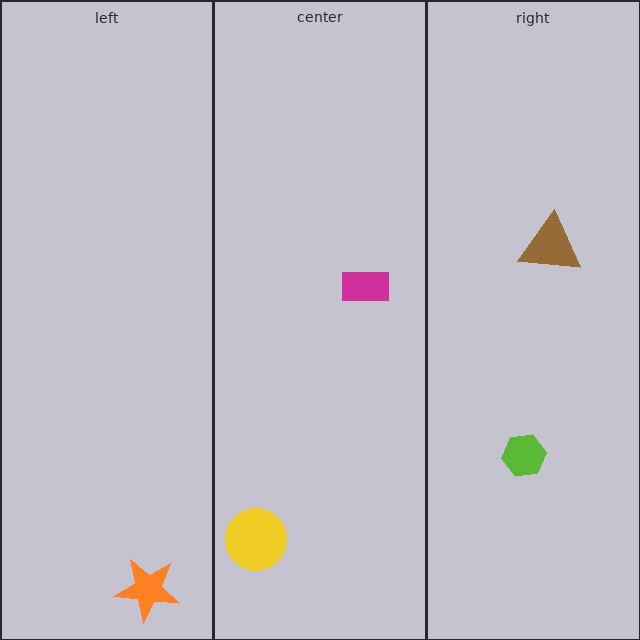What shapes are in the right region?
The lime hexagon, the brown triangle.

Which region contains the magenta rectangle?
The center region.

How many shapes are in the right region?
2.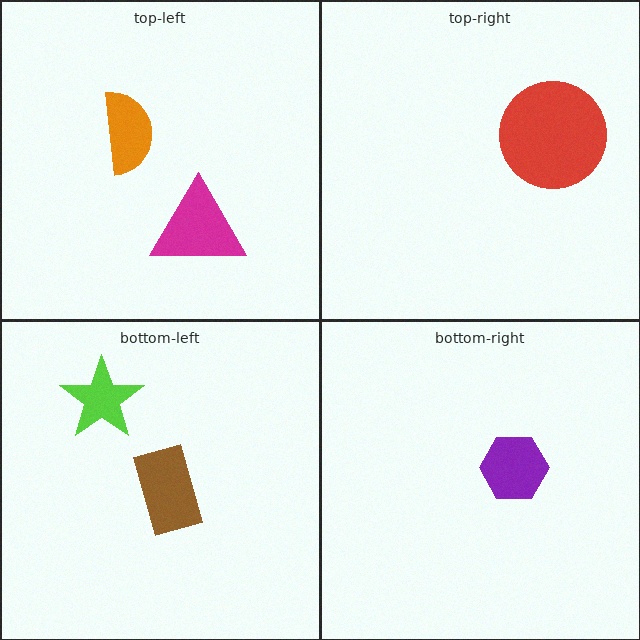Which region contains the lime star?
The bottom-left region.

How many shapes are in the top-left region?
2.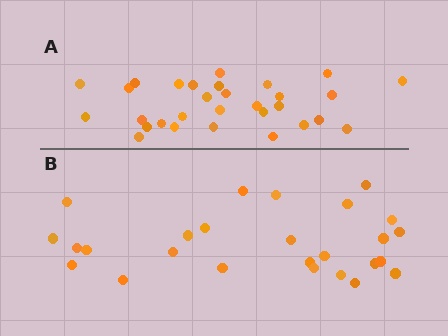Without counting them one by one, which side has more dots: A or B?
Region A (the top region) has more dots.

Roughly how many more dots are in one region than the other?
Region A has about 4 more dots than region B.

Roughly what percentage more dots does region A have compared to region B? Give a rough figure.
About 15% more.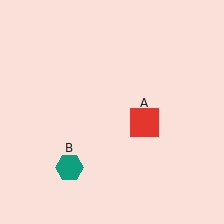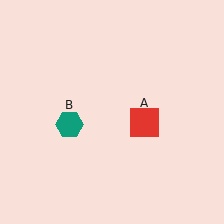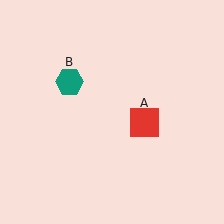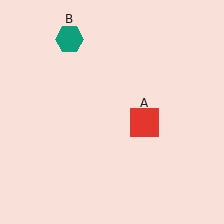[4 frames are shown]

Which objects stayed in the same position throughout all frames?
Red square (object A) remained stationary.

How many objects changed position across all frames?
1 object changed position: teal hexagon (object B).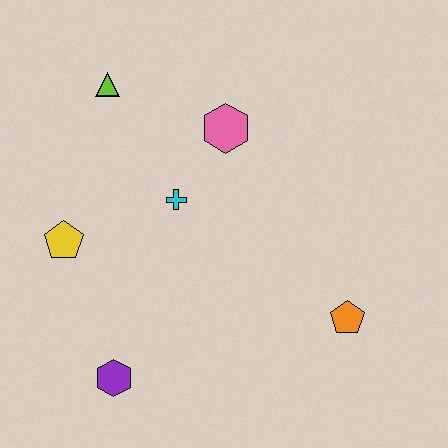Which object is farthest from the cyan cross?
The orange pentagon is farthest from the cyan cross.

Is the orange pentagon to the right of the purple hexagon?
Yes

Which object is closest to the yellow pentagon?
The cyan cross is closest to the yellow pentagon.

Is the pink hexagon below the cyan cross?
No